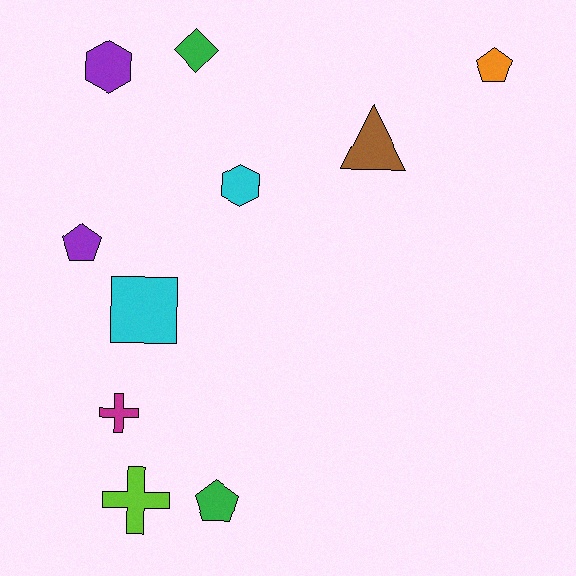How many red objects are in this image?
There are no red objects.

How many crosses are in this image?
There are 2 crosses.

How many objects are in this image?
There are 10 objects.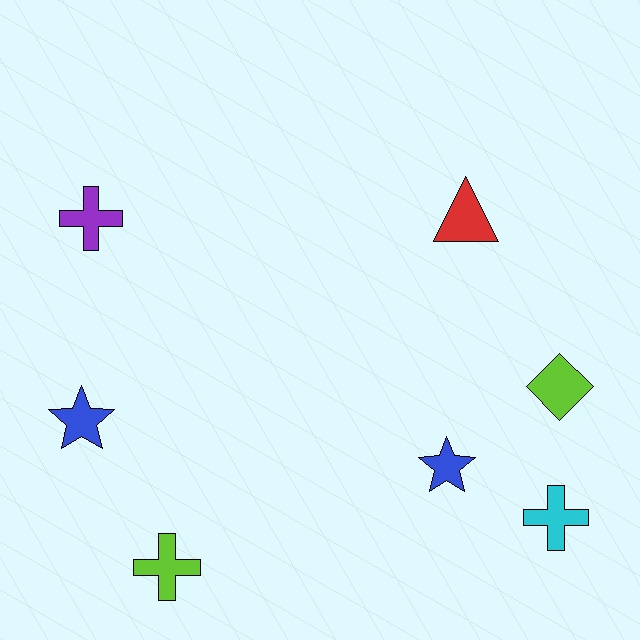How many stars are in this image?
There are 2 stars.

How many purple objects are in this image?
There is 1 purple object.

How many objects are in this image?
There are 7 objects.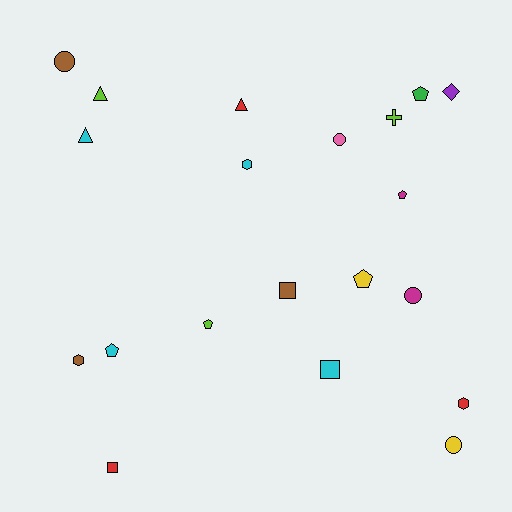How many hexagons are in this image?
There are 3 hexagons.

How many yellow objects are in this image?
There are 2 yellow objects.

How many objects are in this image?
There are 20 objects.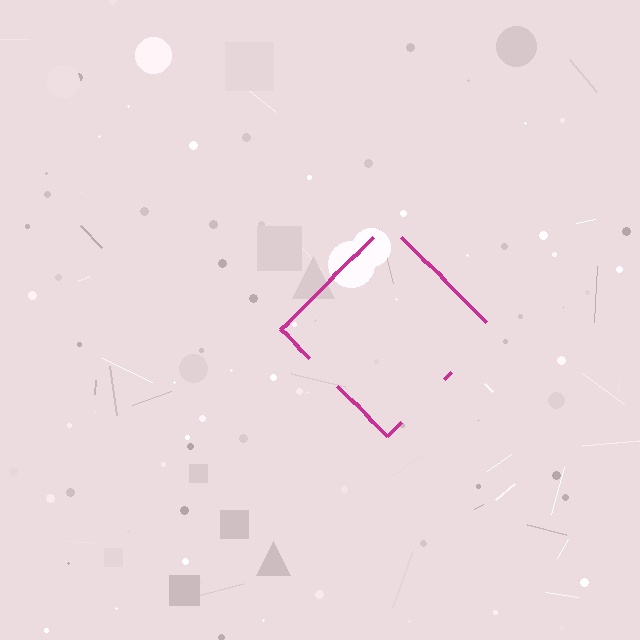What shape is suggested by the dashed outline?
The dashed outline suggests a diamond.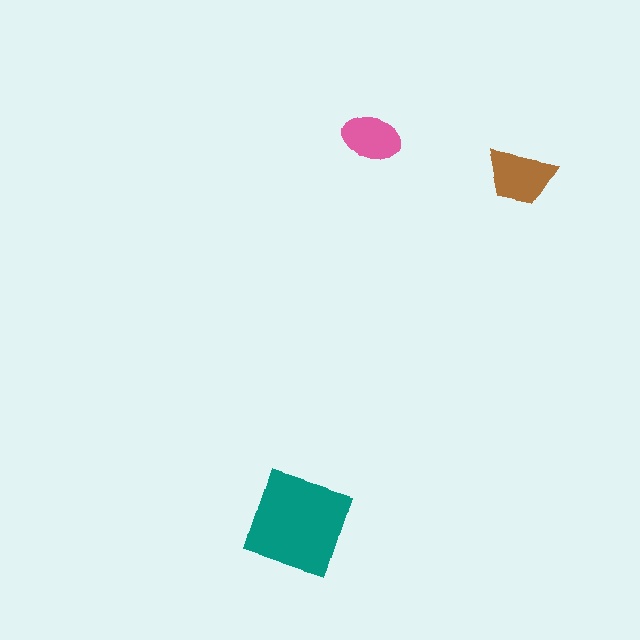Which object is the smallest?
The pink ellipse.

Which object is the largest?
The teal square.